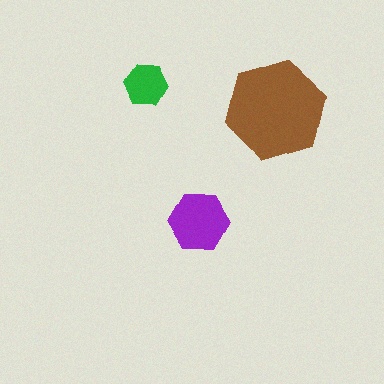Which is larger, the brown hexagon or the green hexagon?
The brown one.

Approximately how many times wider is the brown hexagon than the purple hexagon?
About 1.5 times wider.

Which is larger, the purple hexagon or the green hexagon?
The purple one.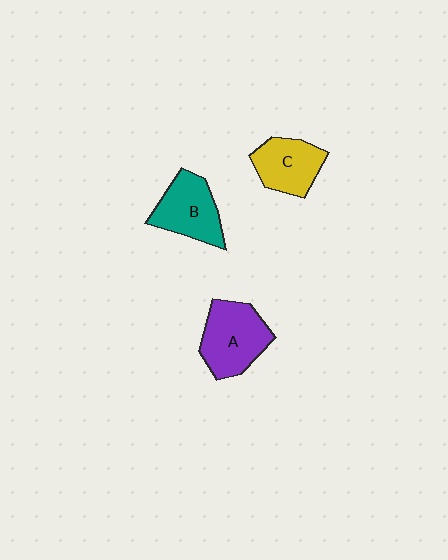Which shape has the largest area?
Shape A (purple).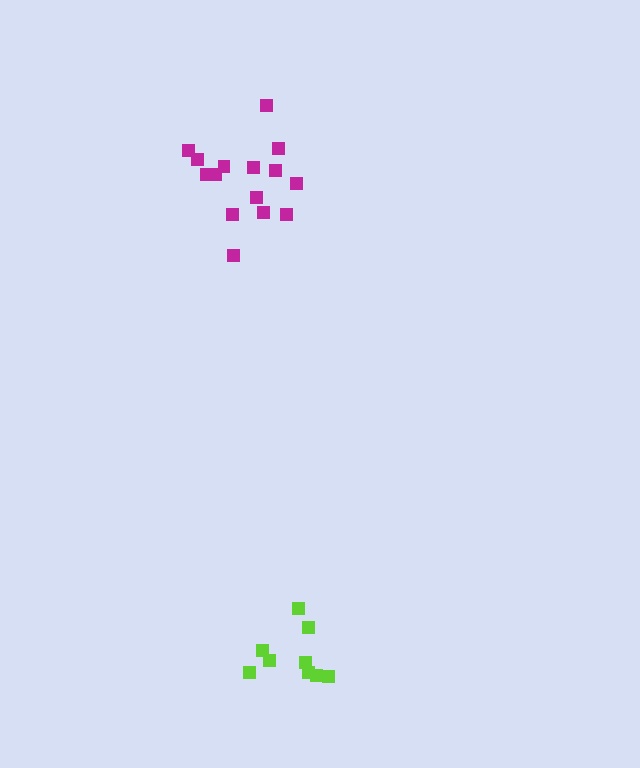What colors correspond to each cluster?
The clusters are colored: magenta, lime.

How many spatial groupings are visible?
There are 2 spatial groupings.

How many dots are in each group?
Group 1: 15 dots, Group 2: 9 dots (24 total).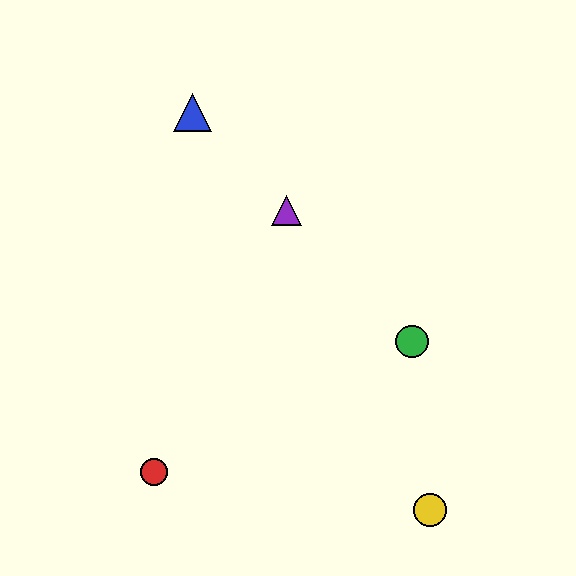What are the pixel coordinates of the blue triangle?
The blue triangle is at (193, 112).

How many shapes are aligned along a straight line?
3 shapes (the blue triangle, the green circle, the purple triangle) are aligned along a straight line.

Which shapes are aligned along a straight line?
The blue triangle, the green circle, the purple triangle are aligned along a straight line.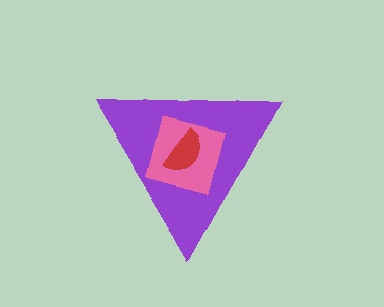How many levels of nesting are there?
3.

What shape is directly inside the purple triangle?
The pink square.